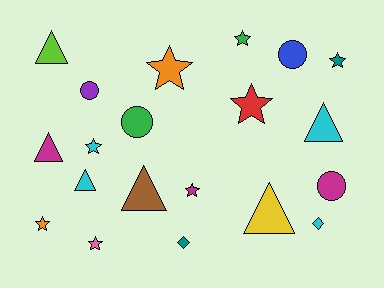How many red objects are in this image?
There is 1 red object.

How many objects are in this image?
There are 20 objects.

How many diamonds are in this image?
There are 2 diamonds.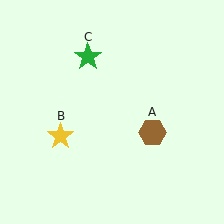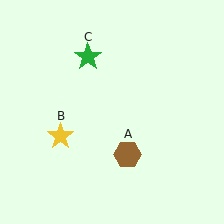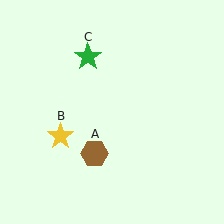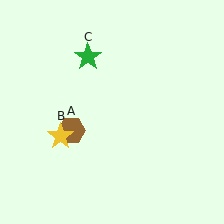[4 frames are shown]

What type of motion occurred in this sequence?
The brown hexagon (object A) rotated clockwise around the center of the scene.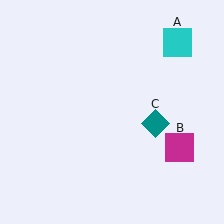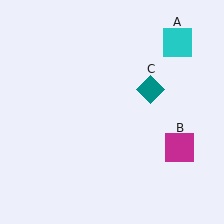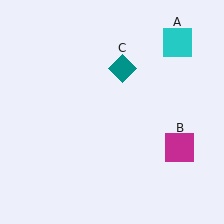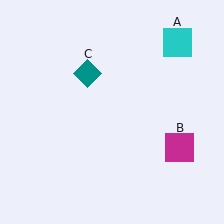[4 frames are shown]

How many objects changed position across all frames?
1 object changed position: teal diamond (object C).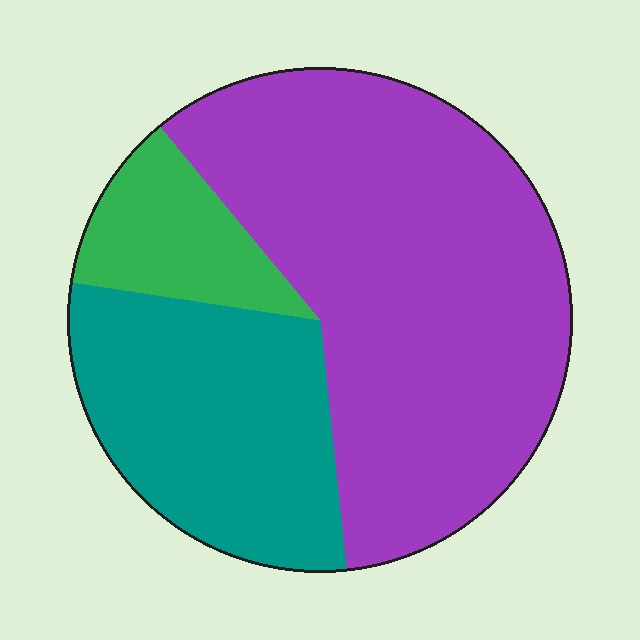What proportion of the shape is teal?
Teal covers 29% of the shape.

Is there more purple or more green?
Purple.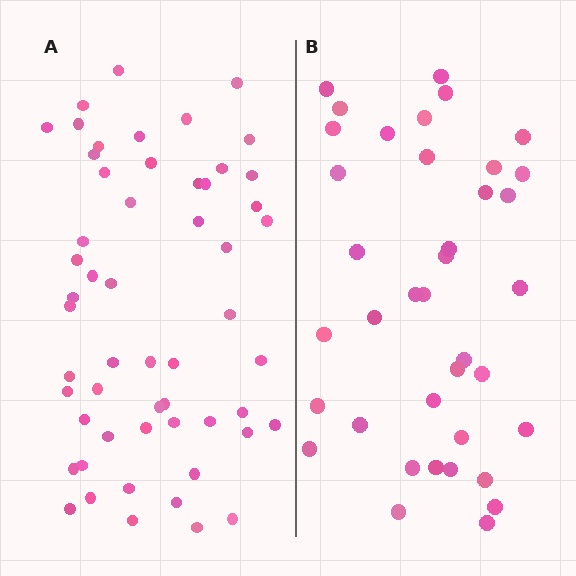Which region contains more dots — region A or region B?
Region A (the left region) has more dots.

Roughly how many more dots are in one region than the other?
Region A has approximately 15 more dots than region B.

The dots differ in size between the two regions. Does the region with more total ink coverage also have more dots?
No. Region B has more total ink coverage because its dots are larger, but region A actually contains more individual dots. Total area can be misleading — the number of items is what matters here.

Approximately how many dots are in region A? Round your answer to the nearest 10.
About 60 dots. (The exact count is 55, which rounds to 60.)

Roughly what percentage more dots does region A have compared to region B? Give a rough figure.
About 45% more.